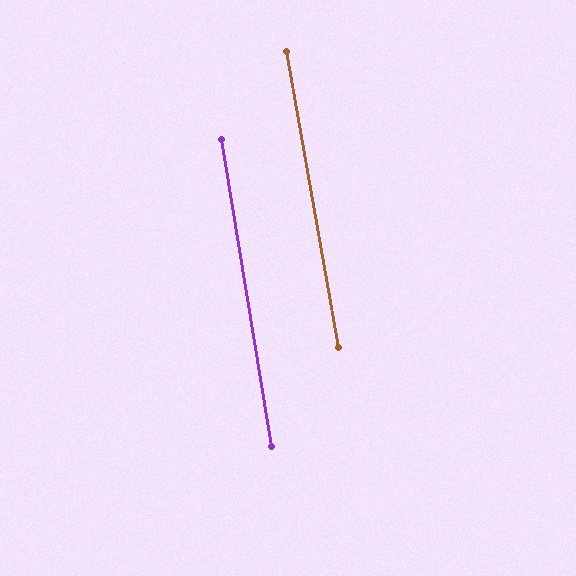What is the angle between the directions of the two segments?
Approximately 1 degree.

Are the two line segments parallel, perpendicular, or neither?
Parallel — their directions differ by only 0.6°.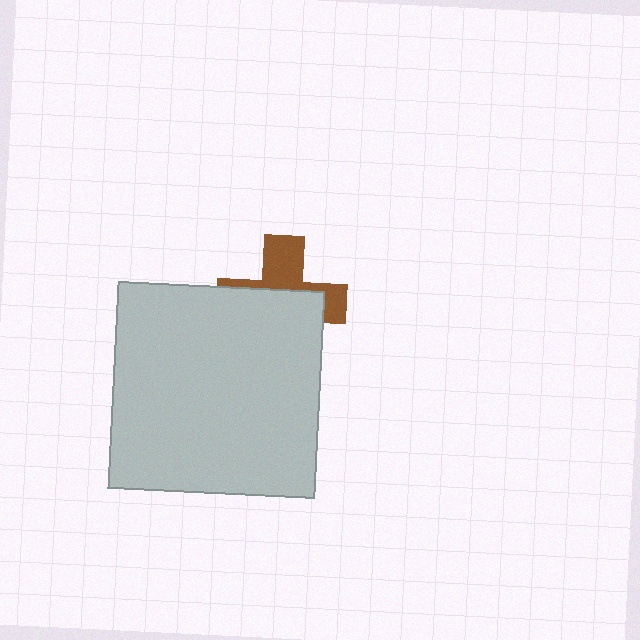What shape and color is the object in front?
The object in front is a light gray square.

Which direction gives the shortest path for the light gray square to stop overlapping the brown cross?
Moving down gives the shortest separation.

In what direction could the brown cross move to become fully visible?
The brown cross could move up. That would shift it out from behind the light gray square entirely.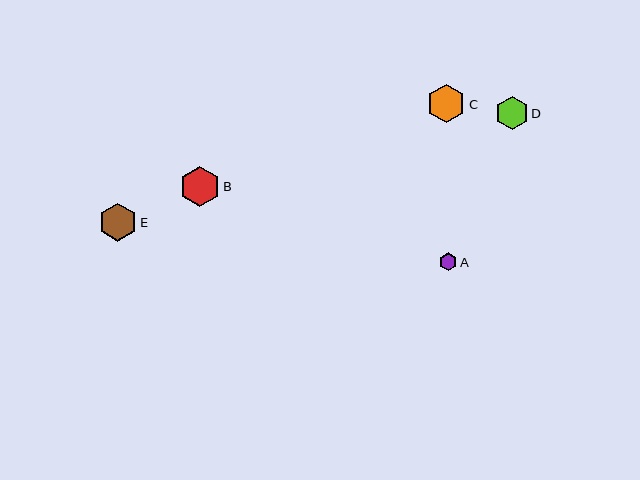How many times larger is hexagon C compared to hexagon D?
Hexagon C is approximately 1.2 times the size of hexagon D.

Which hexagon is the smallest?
Hexagon A is the smallest with a size of approximately 18 pixels.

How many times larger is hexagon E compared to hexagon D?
Hexagon E is approximately 1.2 times the size of hexagon D.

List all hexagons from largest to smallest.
From largest to smallest: B, C, E, D, A.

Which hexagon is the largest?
Hexagon B is the largest with a size of approximately 40 pixels.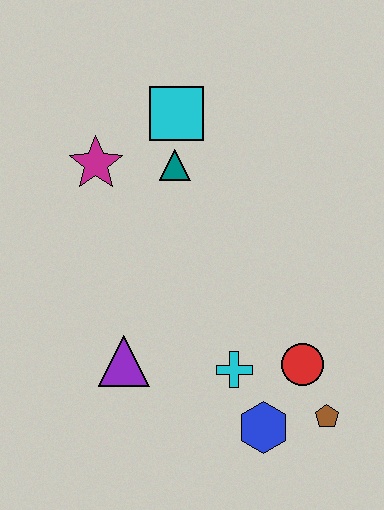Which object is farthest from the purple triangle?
The cyan square is farthest from the purple triangle.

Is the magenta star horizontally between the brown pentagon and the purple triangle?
No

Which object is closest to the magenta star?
The teal triangle is closest to the magenta star.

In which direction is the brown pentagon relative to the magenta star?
The brown pentagon is below the magenta star.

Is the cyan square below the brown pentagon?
No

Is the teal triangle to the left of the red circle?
Yes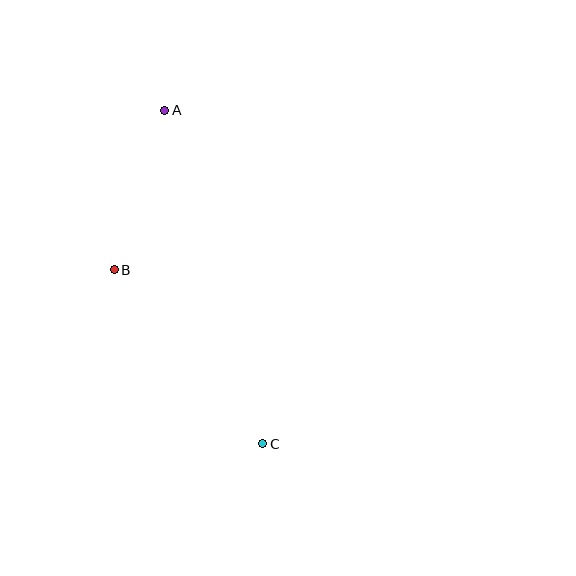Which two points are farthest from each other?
Points A and C are farthest from each other.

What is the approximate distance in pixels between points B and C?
The distance between B and C is approximately 229 pixels.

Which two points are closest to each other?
Points A and B are closest to each other.